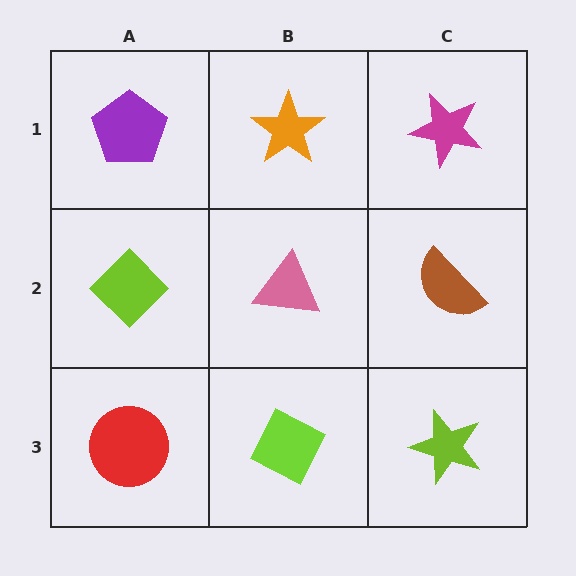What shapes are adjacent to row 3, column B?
A pink triangle (row 2, column B), a red circle (row 3, column A), a lime star (row 3, column C).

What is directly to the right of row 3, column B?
A lime star.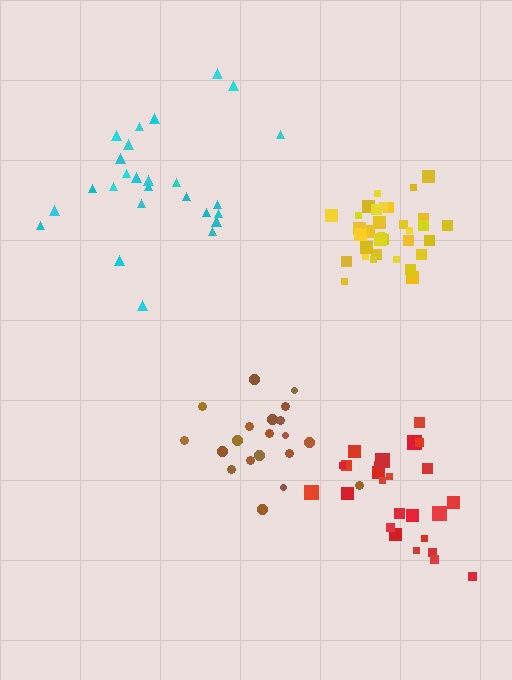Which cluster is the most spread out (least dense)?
Cyan.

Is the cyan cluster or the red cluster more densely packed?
Red.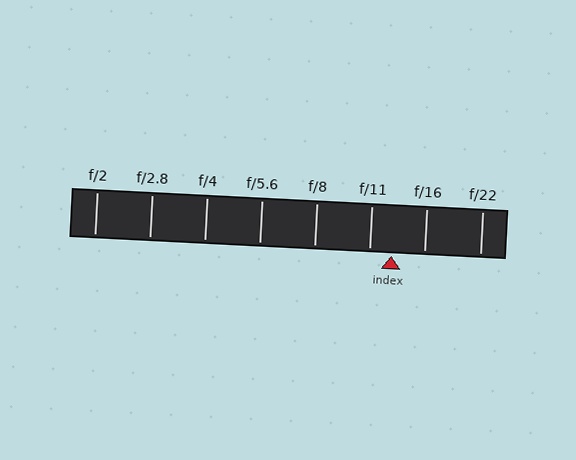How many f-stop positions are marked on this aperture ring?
There are 8 f-stop positions marked.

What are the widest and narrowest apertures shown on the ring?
The widest aperture shown is f/2 and the narrowest is f/22.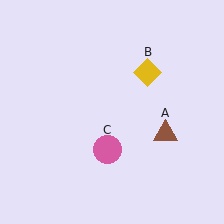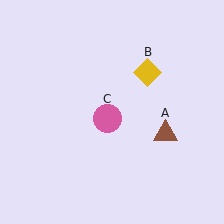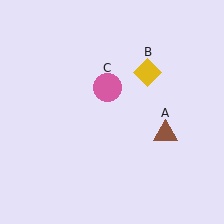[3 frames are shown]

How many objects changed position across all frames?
1 object changed position: pink circle (object C).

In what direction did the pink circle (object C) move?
The pink circle (object C) moved up.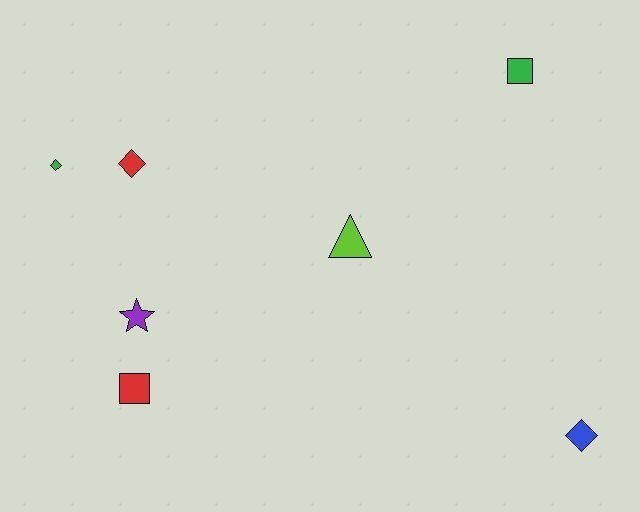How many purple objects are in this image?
There is 1 purple object.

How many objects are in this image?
There are 7 objects.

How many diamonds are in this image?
There are 3 diamonds.